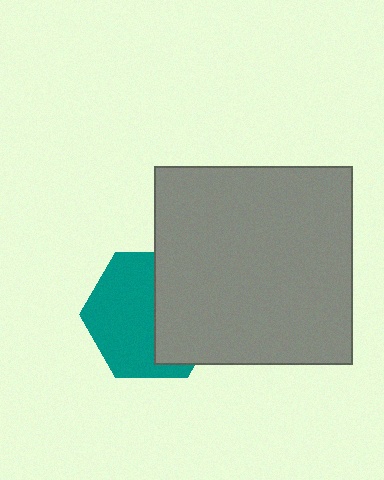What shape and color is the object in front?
The object in front is a gray square.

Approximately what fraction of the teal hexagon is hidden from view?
Roughly 45% of the teal hexagon is hidden behind the gray square.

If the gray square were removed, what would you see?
You would see the complete teal hexagon.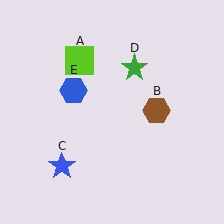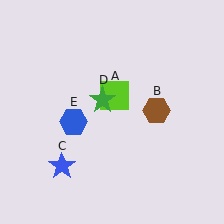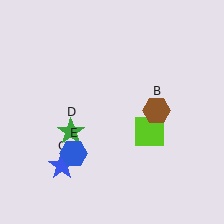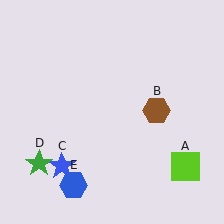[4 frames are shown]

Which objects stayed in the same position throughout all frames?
Brown hexagon (object B) and blue star (object C) remained stationary.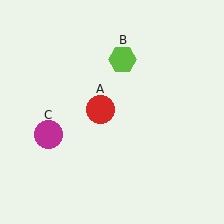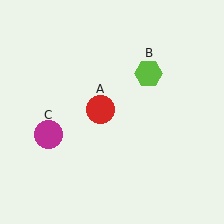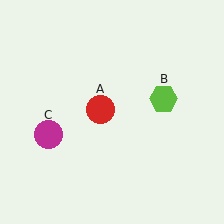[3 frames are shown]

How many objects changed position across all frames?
1 object changed position: lime hexagon (object B).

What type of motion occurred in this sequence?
The lime hexagon (object B) rotated clockwise around the center of the scene.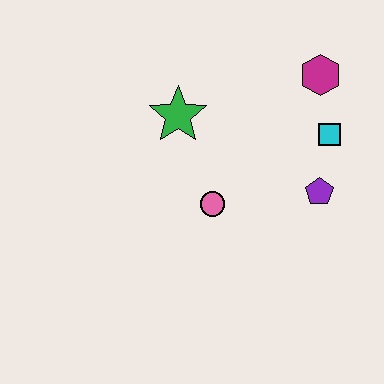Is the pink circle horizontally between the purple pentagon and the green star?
Yes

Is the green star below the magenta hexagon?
Yes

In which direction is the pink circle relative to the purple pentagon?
The pink circle is to the left of the purple pentagon.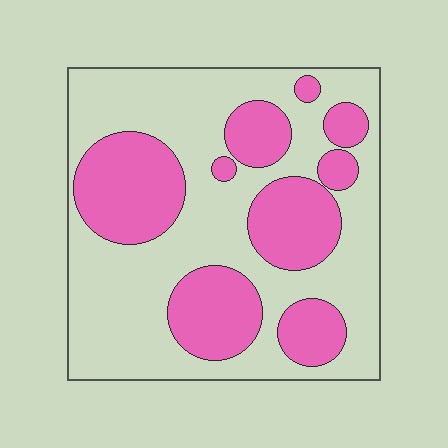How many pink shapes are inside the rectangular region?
9.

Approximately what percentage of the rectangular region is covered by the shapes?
Approximately 35%.